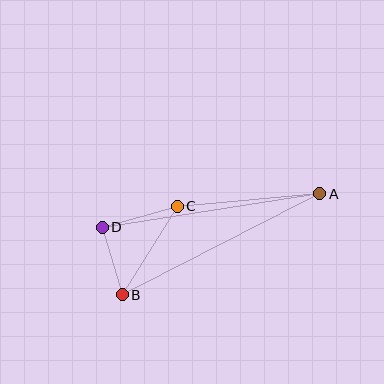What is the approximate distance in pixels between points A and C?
The distance between A and C is approximately 143 pixels.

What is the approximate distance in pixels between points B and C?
The distance between B and C is approximately 104 pixels.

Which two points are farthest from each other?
Points A and B are farthest from each other.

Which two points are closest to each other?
Points B and D are closest to each other.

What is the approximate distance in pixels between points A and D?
The distance between A and D is approximately 220 pixels.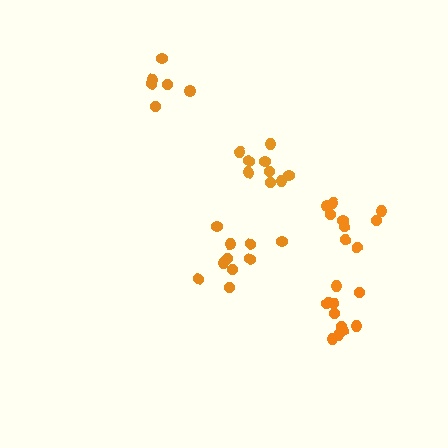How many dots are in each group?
Group 1: 6 dots, Group 2: 9 dots, Group 3: 10 dots, Group 4: 10 dots, Group 5: 10 dots (45 total).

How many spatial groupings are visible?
There are 5 spatial groupings.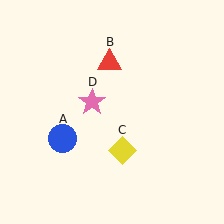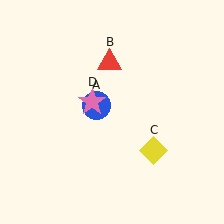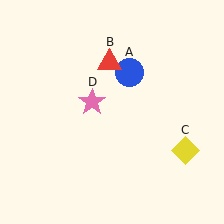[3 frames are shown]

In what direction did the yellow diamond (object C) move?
The yellow diamond (object C) moved right.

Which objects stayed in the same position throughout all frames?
Red triangle (object B) and pink star (object D) remained stationary.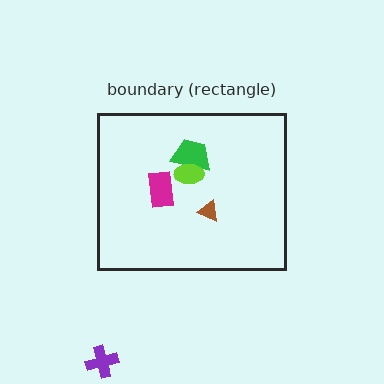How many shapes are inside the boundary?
4 inside, 1 outside.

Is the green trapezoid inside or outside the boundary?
Inside.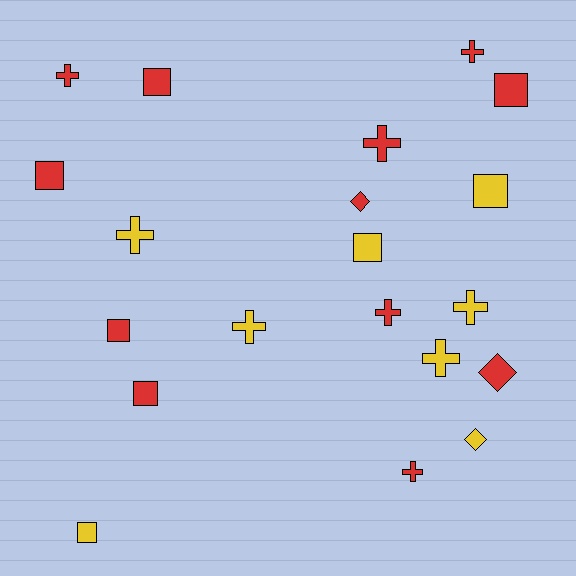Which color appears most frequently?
Red, with 12 objects.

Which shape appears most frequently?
Cross, with 9 objects.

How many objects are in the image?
There are 20 objects.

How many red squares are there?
There are 5 red squares.